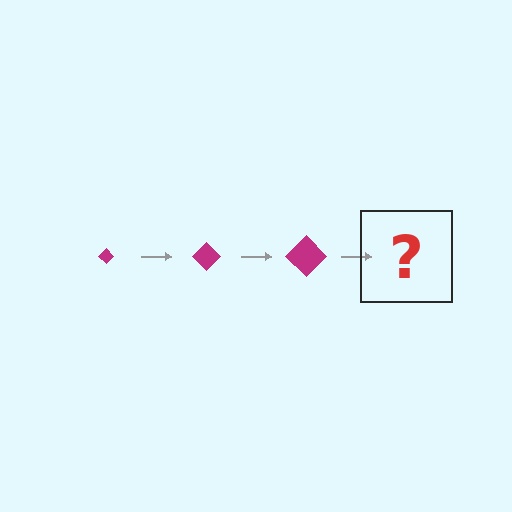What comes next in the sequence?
The next element should be a magenta diamond, larger than the previous one.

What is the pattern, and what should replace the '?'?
The pattern is that the diamond gets progressively larger each step. The '?' should be a magenta diamond, larger than the previous one.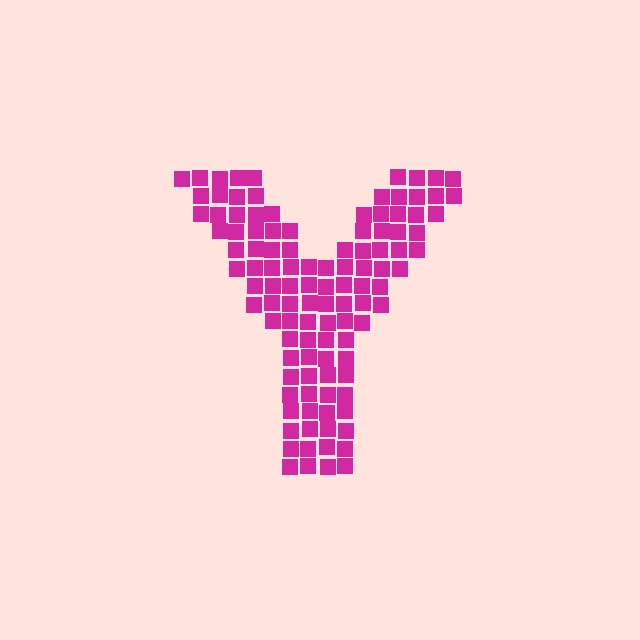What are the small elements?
The small elements are squares.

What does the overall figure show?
The overall figure shows the letter Y.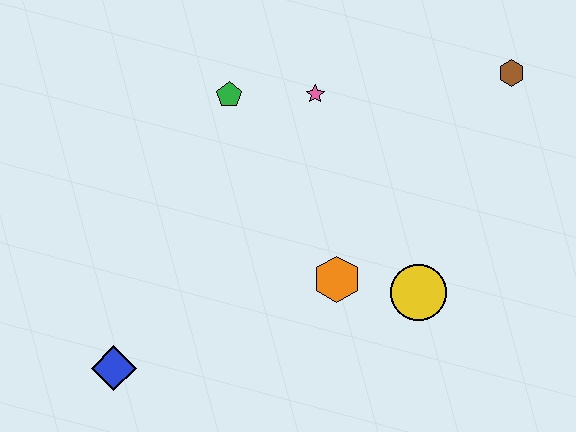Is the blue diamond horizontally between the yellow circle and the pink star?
No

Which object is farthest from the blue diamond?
The brown hexagon is farthest from the blue diamond.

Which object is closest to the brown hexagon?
The pink star is closest to the brown hexagon.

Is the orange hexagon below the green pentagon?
Yes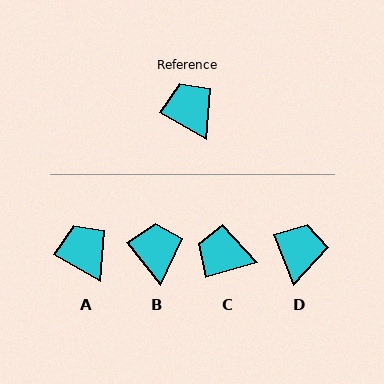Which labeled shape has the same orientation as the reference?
A.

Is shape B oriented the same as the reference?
No, it is off by about 20 degrees.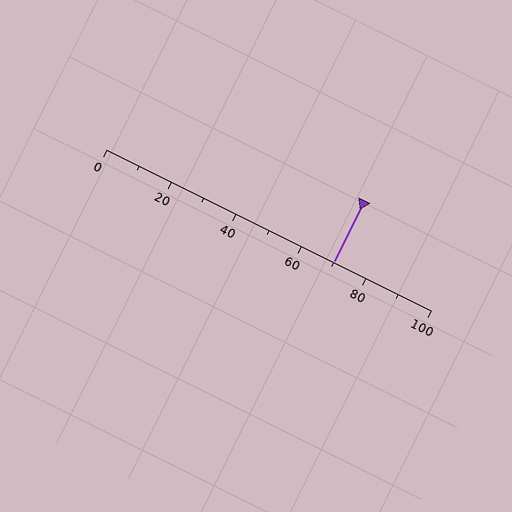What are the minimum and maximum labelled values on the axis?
The axis runs from 0 to 100.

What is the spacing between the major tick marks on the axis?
The major ticks are spaced 20 apart.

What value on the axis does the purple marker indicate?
The marker indicates approximately 70.